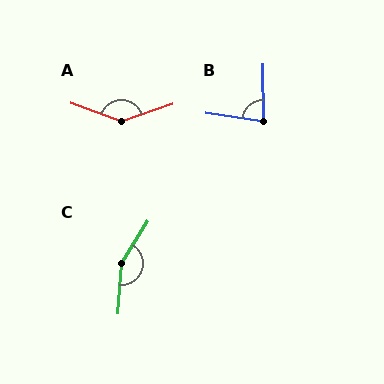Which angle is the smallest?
B, at approximately 81 degrees.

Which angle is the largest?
C, at approximately 153 degrees.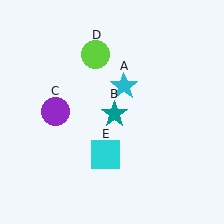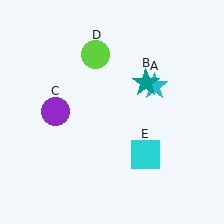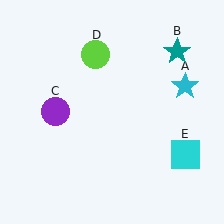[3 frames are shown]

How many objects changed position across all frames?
3 objects changed position: cyan star (object A), teal star (object B), cyan square (object E).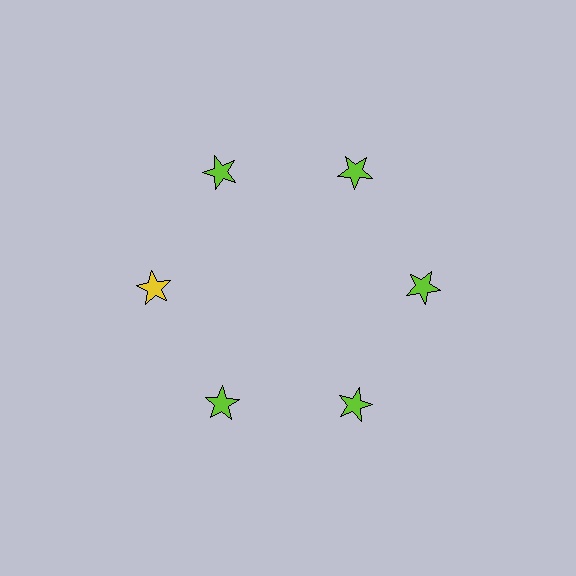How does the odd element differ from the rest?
It has a different color: yellow instead of lime.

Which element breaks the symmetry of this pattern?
The yellow star at roughly the 9 o'clock position breaks the symmetry. All other shapes are lime stars.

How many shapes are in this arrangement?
There are 6 shapes arranged in a ring pattern.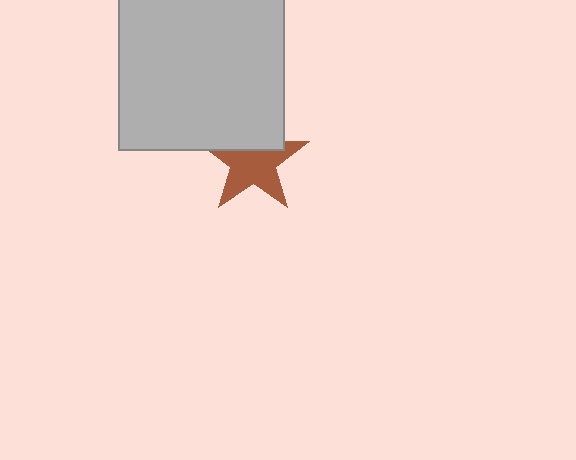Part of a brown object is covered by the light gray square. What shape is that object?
It is a star.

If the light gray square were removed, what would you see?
You would see the complete brown star.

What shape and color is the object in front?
The object in front is a light gray square.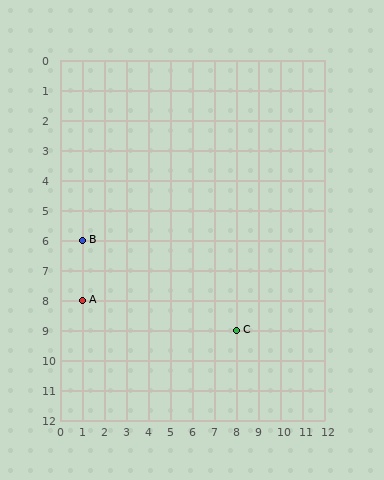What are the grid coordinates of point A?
Point A is at grid coordinates (1, 8).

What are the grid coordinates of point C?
Point C is at grid coordinates (8, 9).